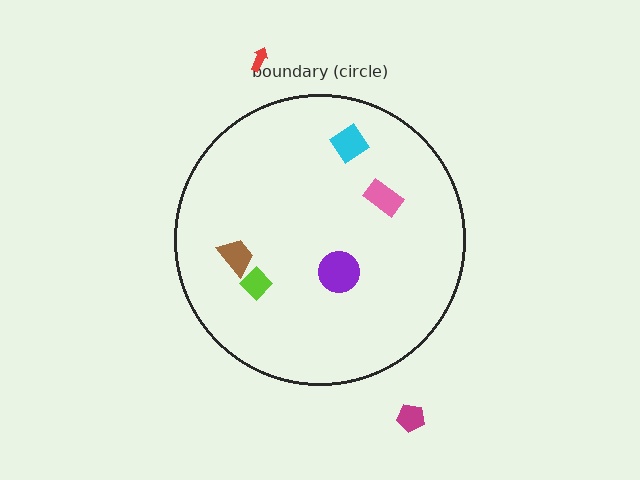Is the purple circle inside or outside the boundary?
Inside.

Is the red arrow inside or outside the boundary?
Outside.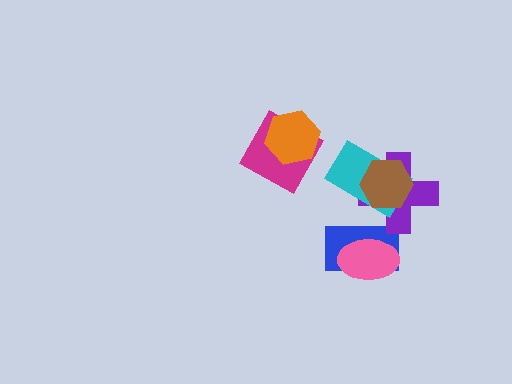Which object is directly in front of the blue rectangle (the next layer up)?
The pink ellipse is directly in front of the blue rectangle.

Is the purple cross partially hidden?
Yes, it is partially covered by another shape.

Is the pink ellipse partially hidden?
No, no other shape covers it.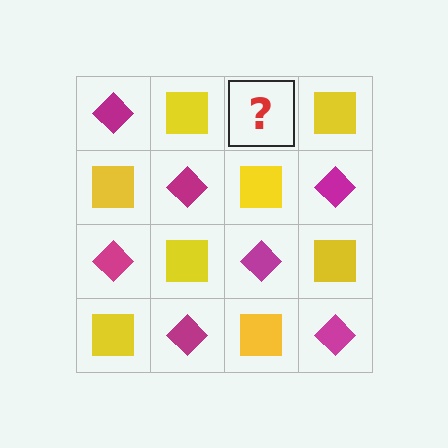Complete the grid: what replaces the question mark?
The question mark should be replaced with a magenta diamond.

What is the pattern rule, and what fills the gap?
The rule is that it alternates magenta diamond and yellow square in a checkerboard pattern. The gap should be filled with a magenta diamond.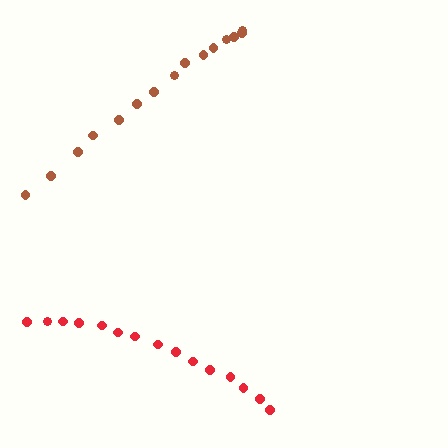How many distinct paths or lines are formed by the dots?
There are 2 distinct paths.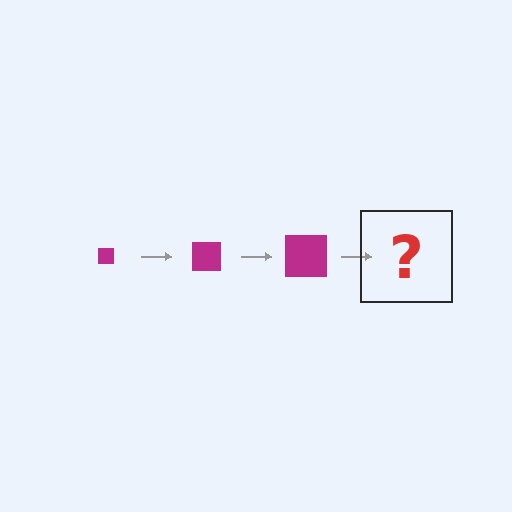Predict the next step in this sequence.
The next step is a magenta square, larger than the previous one.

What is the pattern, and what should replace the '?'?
The pattern is that the square gets progressively larger each step. The '?' should be a magenta square, larger than the previous one.